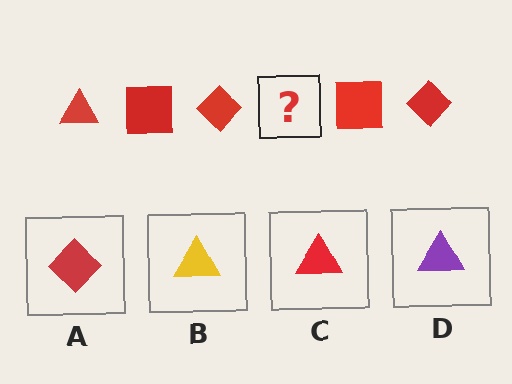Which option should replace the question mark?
Option C.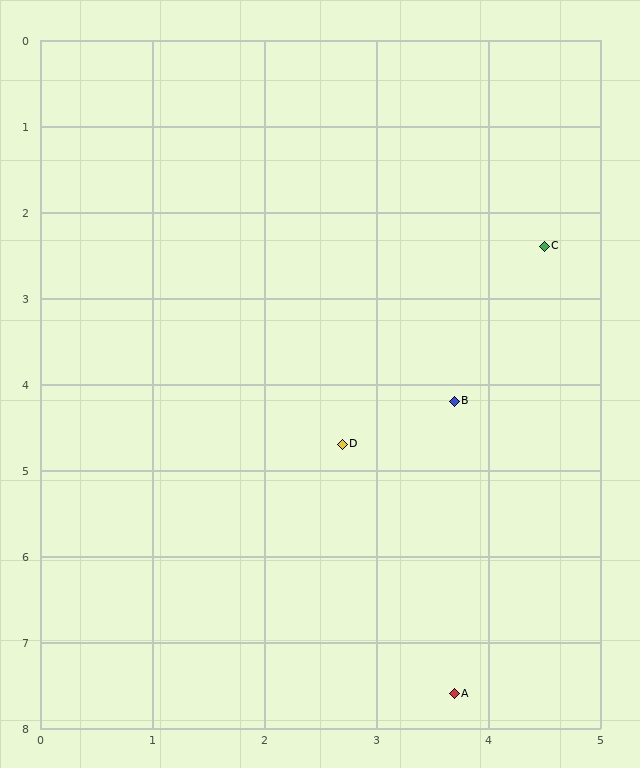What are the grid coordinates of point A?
Point A is at approximately (3.7, 7.6).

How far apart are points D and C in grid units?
Points D and C are about 2.9 grid units apart.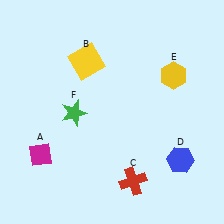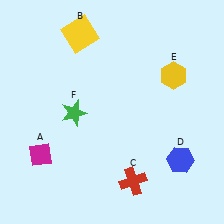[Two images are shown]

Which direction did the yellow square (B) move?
The yellow square (B) moved up.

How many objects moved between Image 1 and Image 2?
1 object moved between the two images.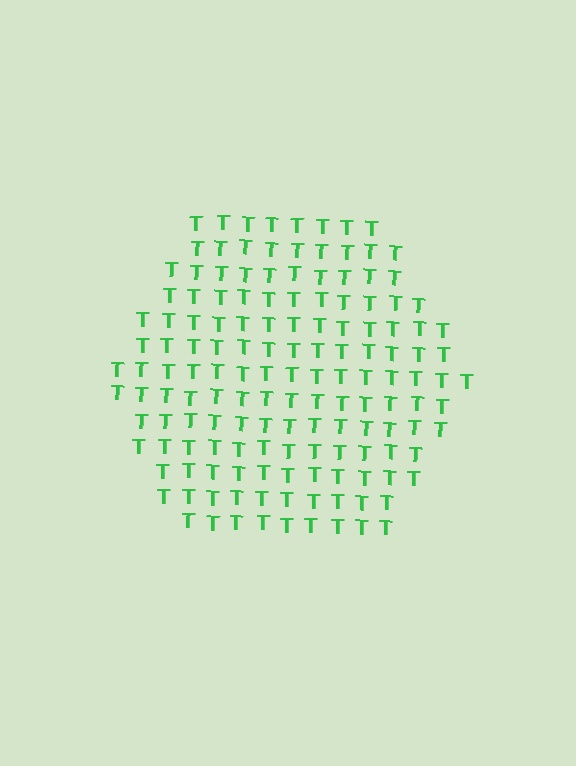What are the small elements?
The small elements are letter T's.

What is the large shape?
The large shape is a hexagon.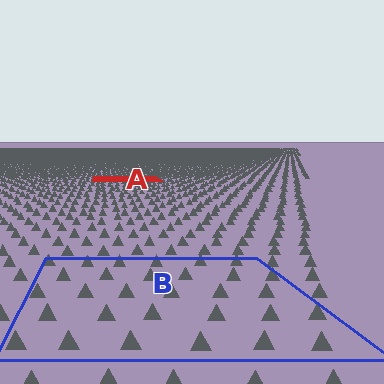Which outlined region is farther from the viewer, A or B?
Region A is farther from the viewer — the texture elements inside it appear smaller and more densely packed.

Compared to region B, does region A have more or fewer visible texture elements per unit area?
Region A has more texture elements per unit area — they are packed more densely because it is farther away.